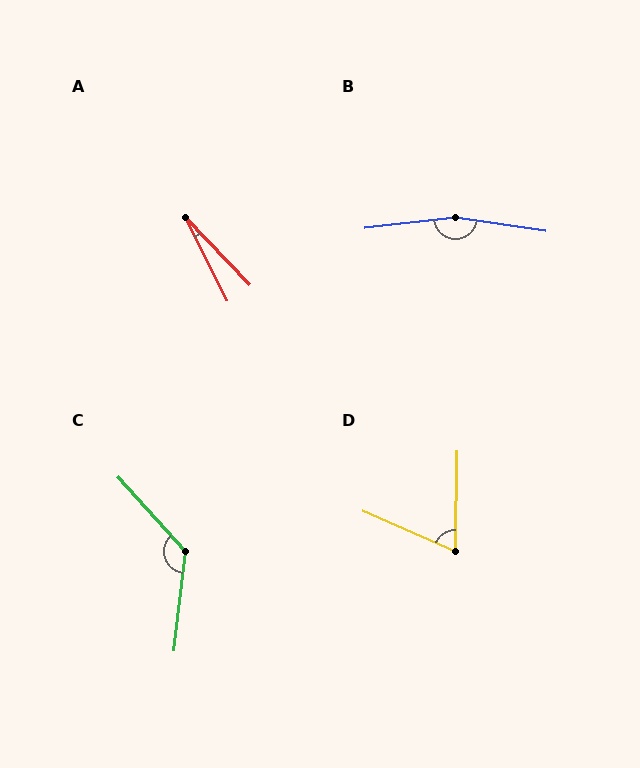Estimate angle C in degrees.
Approximately 132 degrees.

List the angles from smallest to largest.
A (17°), D (67°), C (132°), B (165°).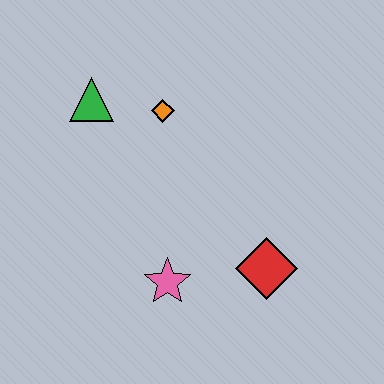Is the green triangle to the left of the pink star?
Yes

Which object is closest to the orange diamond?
The green triangle is closest to the orange diamond.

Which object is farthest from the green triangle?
The red diamond is farthest from the green triangle.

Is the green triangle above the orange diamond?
Yes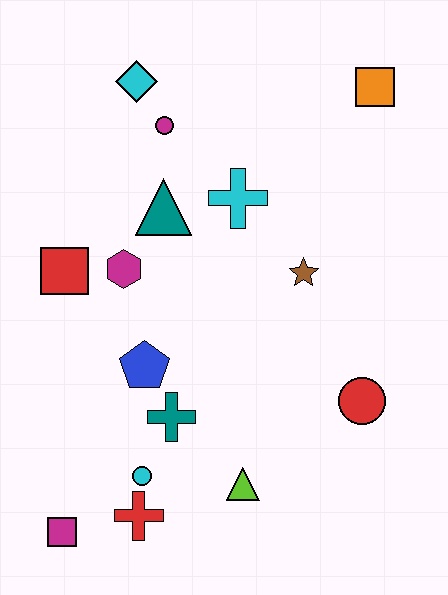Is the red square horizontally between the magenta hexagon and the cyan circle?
No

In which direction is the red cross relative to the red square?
The red cross is below the red square.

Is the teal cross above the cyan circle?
Yes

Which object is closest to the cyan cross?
The teal triangle is closest to the cyan cross.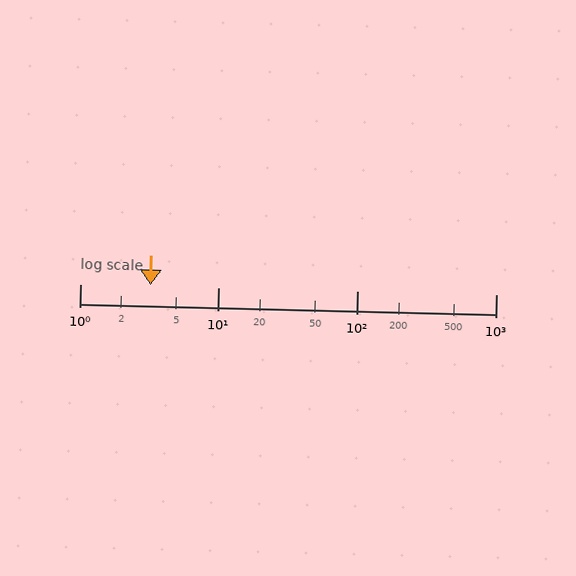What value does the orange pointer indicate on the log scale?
The pointer indicates approximately 3.2.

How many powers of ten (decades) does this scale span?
The scale spans 3 decades, from 1 to 1000.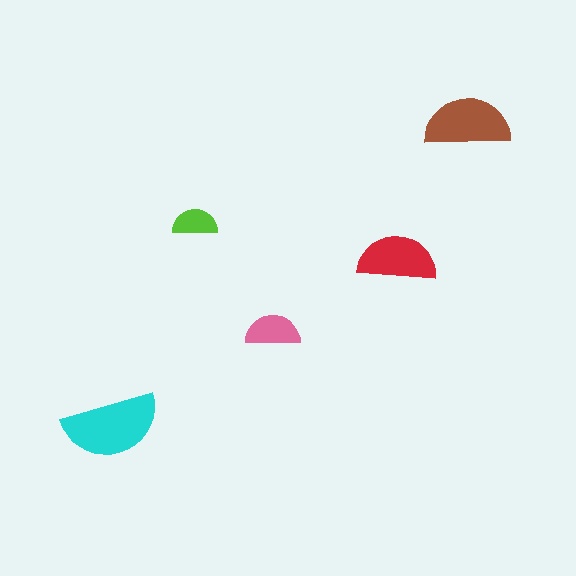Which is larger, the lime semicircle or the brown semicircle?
The brown one.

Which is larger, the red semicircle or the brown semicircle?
The brown one.